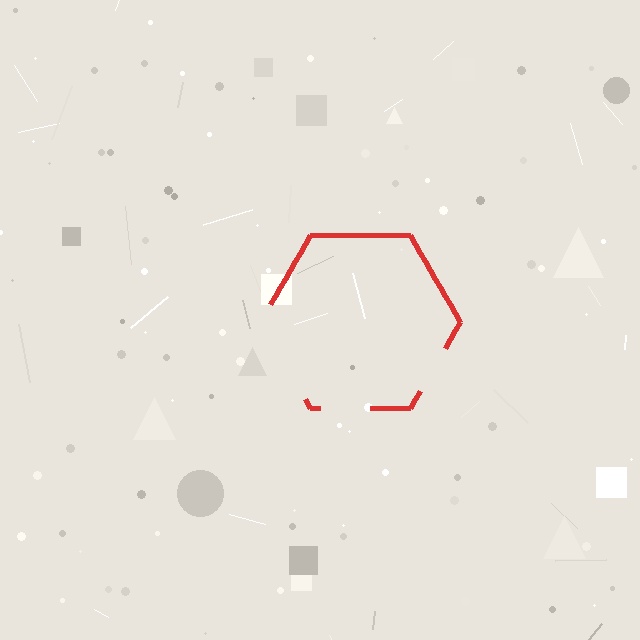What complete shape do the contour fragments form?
The contour fragments form a hexagon.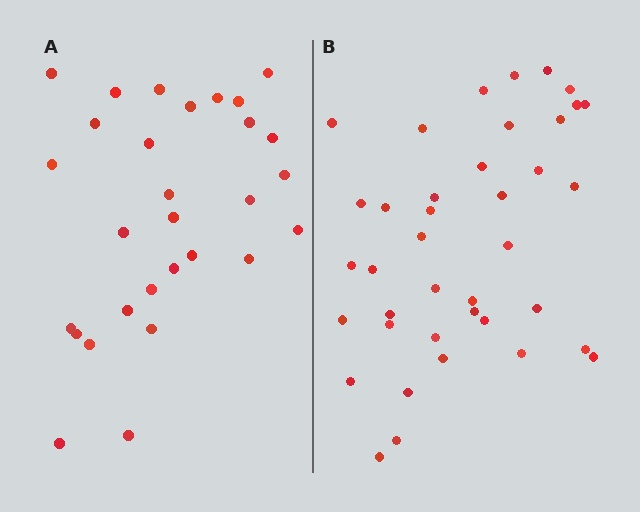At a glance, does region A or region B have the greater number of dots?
Region B (the right region) has more dots.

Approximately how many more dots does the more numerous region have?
Region B has roughly 10 or so more dots than region A.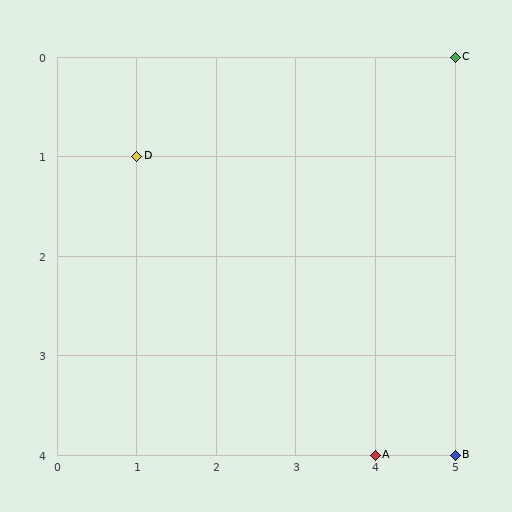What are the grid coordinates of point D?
Point D is at grid coordinates (1, 1).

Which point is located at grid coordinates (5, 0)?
Point C is at (5, 0).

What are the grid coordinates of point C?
Point C is at grid coordinates (5, 0).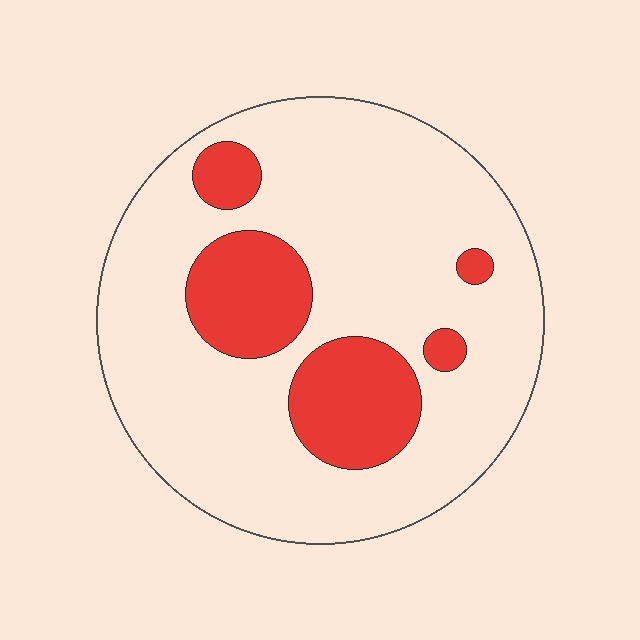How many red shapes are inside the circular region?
5.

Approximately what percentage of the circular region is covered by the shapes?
Approximately 20%.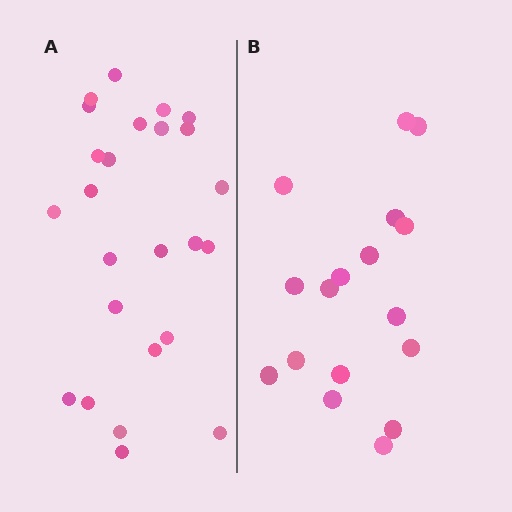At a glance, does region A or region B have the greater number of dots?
Region A (the left region) has more dots.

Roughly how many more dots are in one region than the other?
Region A has roughly 8 or so more dots than region B.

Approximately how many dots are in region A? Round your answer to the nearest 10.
About 20 dots. (The exact count is 25, which rounds to 20.)